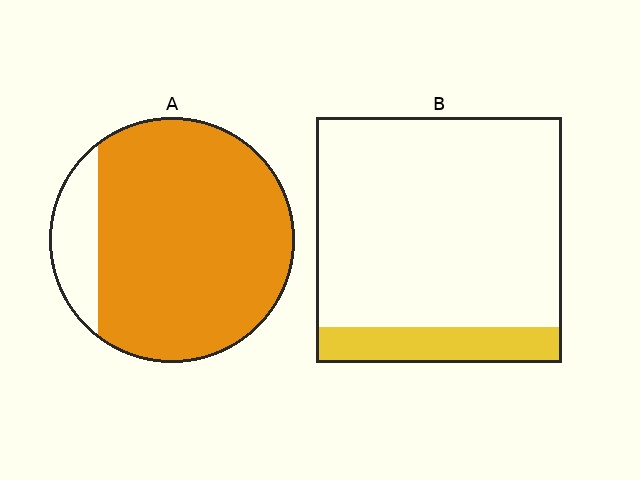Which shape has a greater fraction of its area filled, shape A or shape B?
Shape A.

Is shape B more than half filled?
No.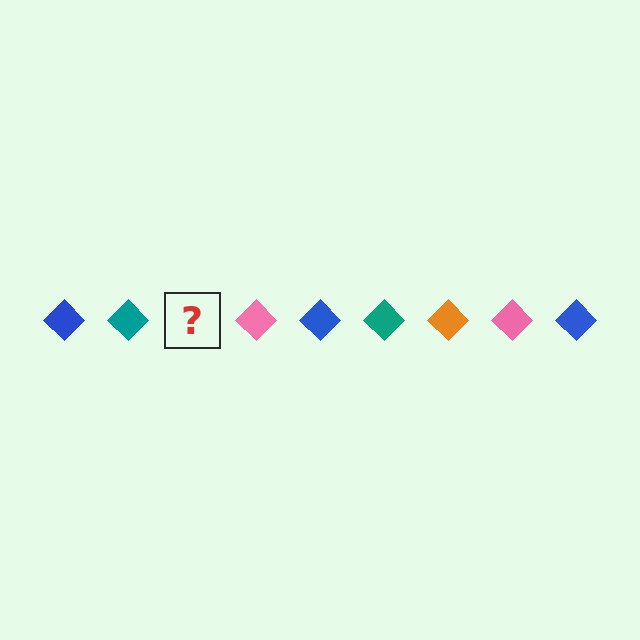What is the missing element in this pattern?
The missing element is an orange diamond.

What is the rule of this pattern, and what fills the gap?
The rule is that the pattern cycles through blue, teal, orange, pink diamonds. The gap should be filled with an orange diamond.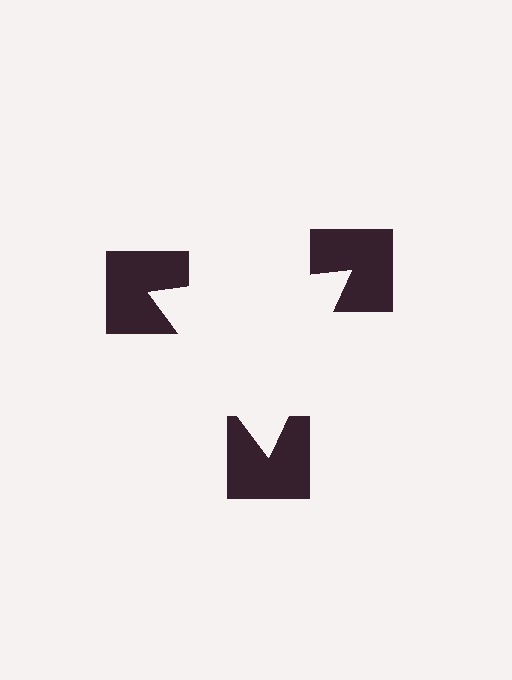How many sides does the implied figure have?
3 sides.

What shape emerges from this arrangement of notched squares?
An illusory triangle — its edges are inferred from the aligned wedge cuts in the notched squares, not physically drawn.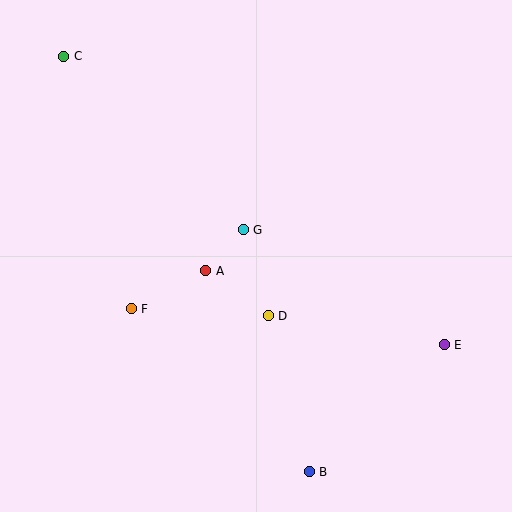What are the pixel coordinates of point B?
Point B is at (309, 472).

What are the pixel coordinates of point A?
Point A is at (206, 271).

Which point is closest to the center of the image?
Point G at (243, 230) is closest to the center.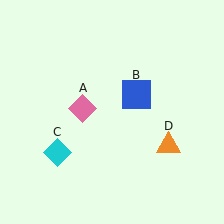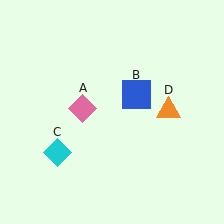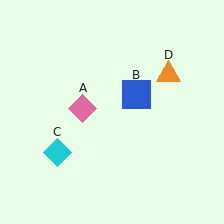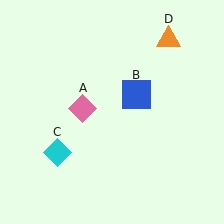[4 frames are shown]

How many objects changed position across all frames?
1 object changed position: orange triangle (object D).